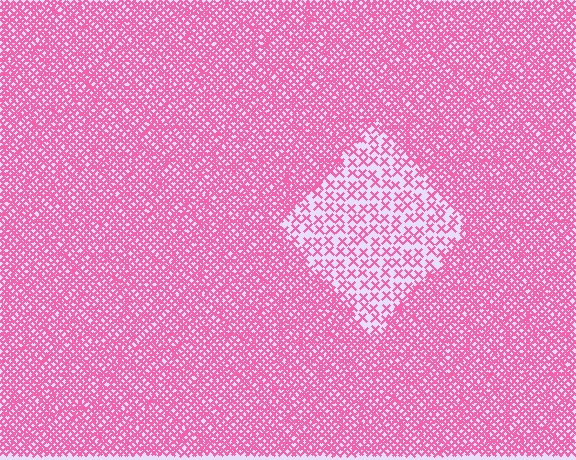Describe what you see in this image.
The image contains small pink elements arranged at two different densities. A diamond-shaped region is visible where the elements are less densely packed than the surrounding area.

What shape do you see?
I see a diamond.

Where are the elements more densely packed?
The elements are more densely packed outside the diamond boundary.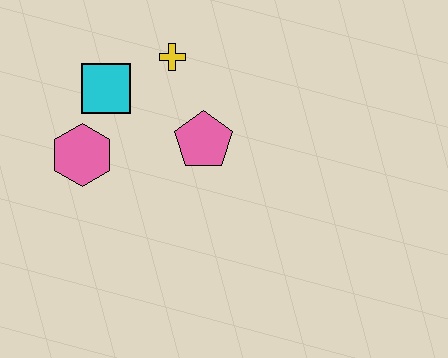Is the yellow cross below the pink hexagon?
No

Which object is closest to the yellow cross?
The cyan square is closest to the yellow cross.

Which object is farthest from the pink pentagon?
The pink hexagon is farthest from the pink pentagon.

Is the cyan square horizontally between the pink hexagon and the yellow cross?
Yes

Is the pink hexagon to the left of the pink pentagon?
Yes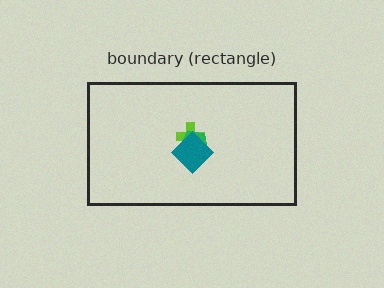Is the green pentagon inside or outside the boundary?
Inside.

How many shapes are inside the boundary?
3 inside, 0 outside.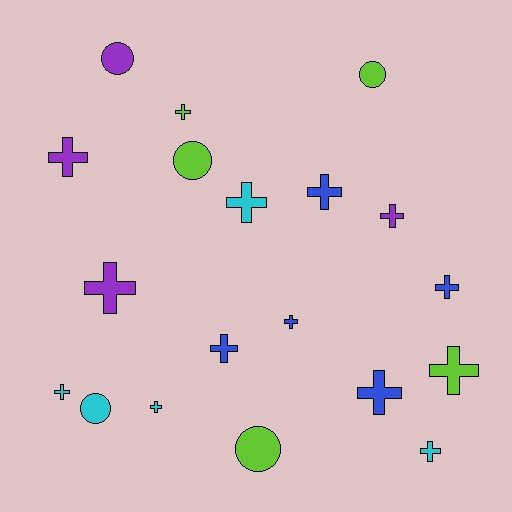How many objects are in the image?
There are 19 objects.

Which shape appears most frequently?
Cross, with 14 objects.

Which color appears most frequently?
Lime, with 5 objects.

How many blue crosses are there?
There are 5 blue crosses.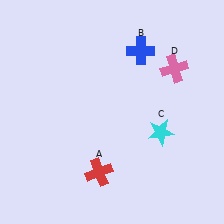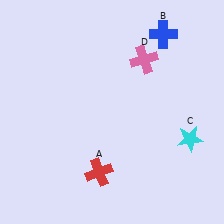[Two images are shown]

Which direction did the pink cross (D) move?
The pink cross (D) moved left.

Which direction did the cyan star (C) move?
The cyan star (C) moved right.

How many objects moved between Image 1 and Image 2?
3 objects moved between the two images.